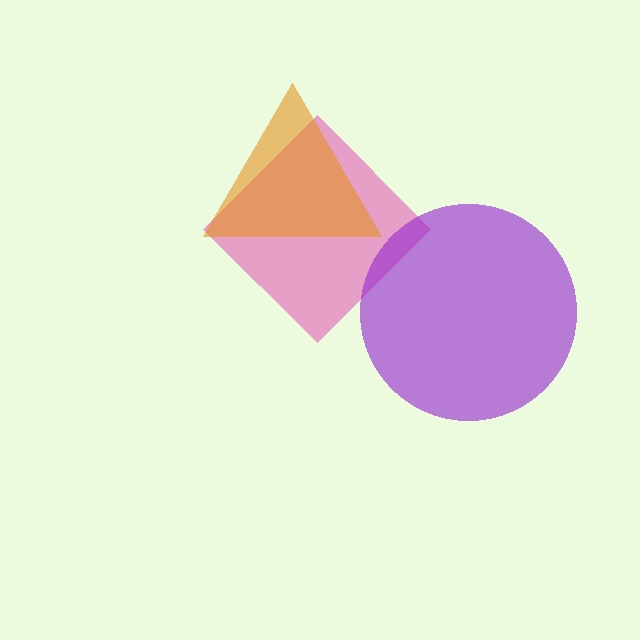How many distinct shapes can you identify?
There are 3 distinct shapes: a pink diamond, an orange triangle, a purple circle.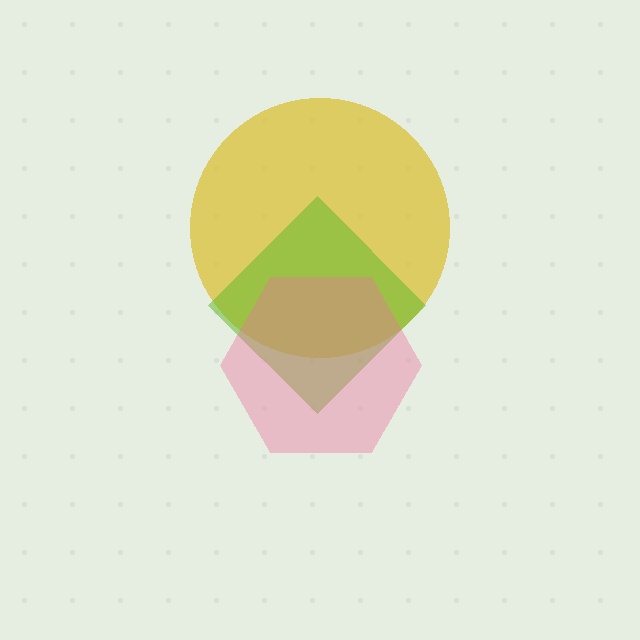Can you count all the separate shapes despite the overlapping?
Yes, there are 3 separate shapes.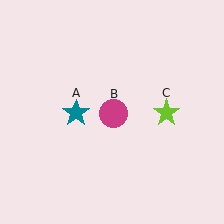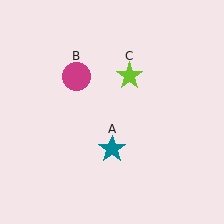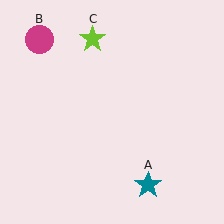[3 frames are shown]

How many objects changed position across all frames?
3 objects changed position: teal star (object A), magenta circle (object B), lime star (object C).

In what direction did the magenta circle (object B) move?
The magenta circle (object B) moved up and to the left.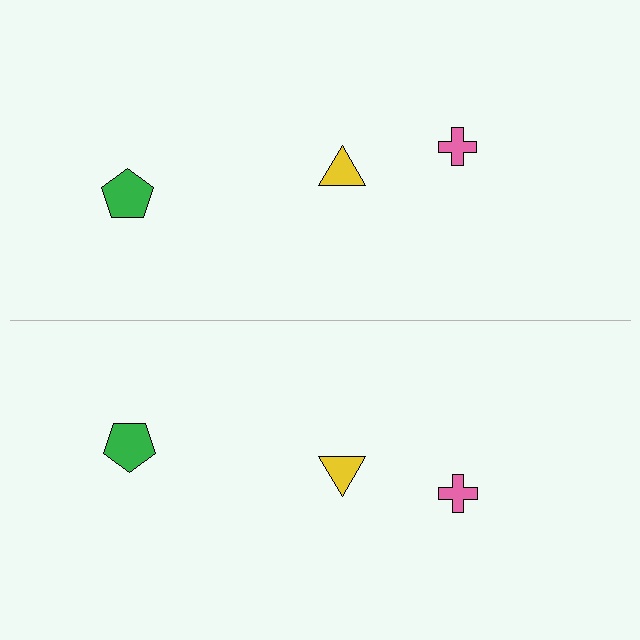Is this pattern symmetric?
Yes, this pattern has bilateral (reflection) symmetry.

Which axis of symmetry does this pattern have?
The pattern has a horizontal axis of symmetry running through the center of the image.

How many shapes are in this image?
There are 6 shapes in this image.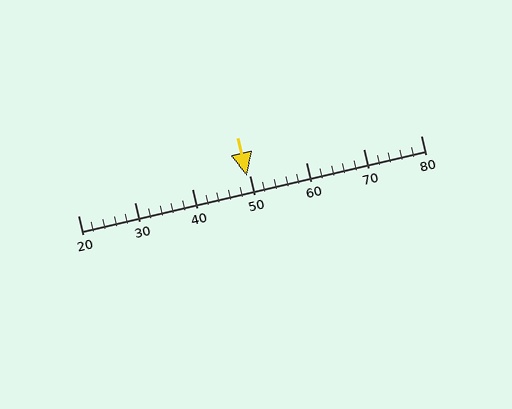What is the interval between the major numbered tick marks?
The major tick marks are spaced 10 units apart.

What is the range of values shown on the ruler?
The ruler shows values from 20 to 80.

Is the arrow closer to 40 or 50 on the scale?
The arrow is closer to 50.